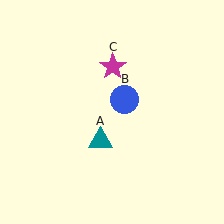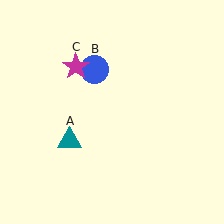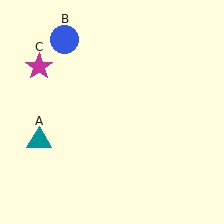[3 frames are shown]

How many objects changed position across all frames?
3 objects changed position: teal triangle (object A), blue circle (object B), magenta star (object C).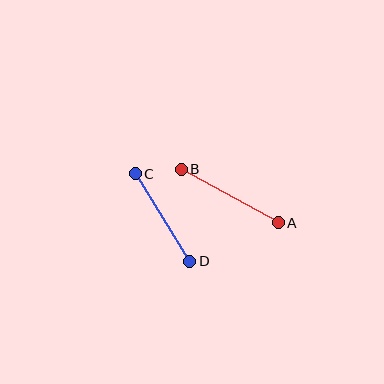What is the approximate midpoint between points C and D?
The midpoint is at approximately (163, 217) pixels.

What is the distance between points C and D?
The distance is approximately 103 pixels.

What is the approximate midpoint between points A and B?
The midpoint is at approximately (230, 196) pixels.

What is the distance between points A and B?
The distance is approximately 111 pixels.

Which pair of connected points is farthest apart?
Points A and B are farthest apart.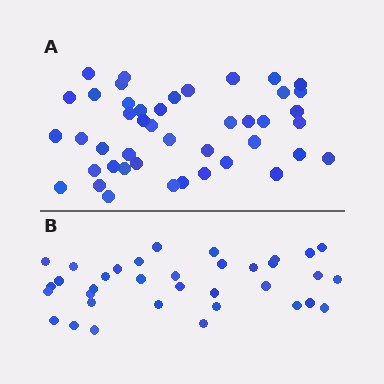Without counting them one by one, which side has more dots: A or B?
Region A (the top region) has more dots.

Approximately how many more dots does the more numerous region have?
Region A has roughly 8 or so more dots than region B.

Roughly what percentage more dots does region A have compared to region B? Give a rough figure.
About 25% more.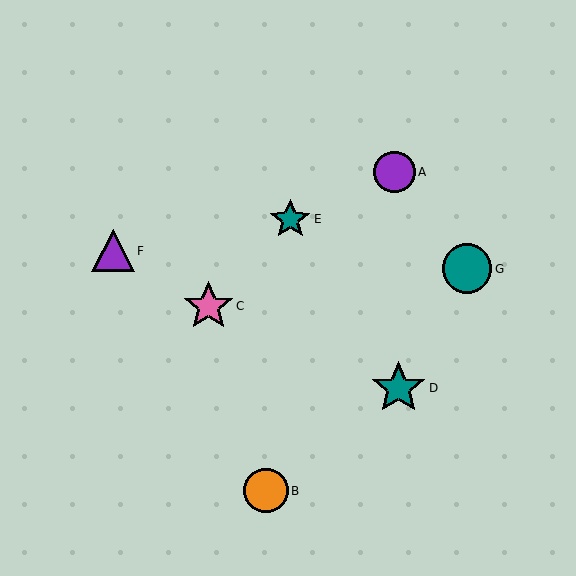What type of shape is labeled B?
Shape B is an orange circle.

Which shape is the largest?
The teal star (labeled D) is the largest.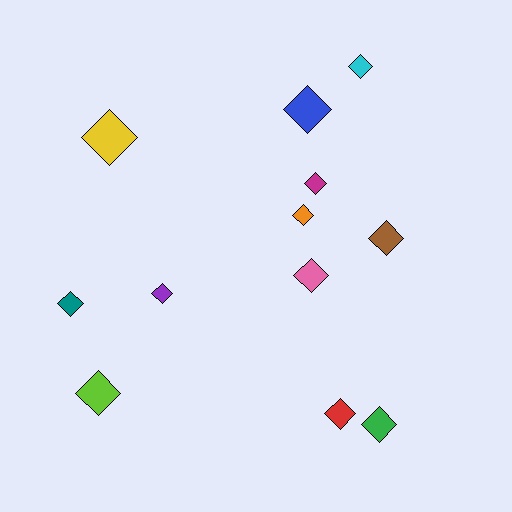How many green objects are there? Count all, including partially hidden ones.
There is 1 green object.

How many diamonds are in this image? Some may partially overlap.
There are 12 diamonds.